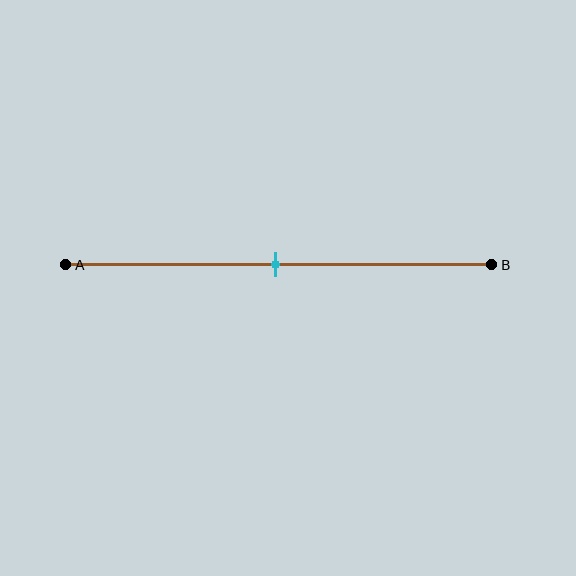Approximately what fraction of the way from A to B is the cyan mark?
The cyan mark is approximately 50% of the way from A to B.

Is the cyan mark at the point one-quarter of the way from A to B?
No, the mark is at about 50% from A, not at the 25% one-quarter point.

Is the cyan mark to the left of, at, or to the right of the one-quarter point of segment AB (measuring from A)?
The cyan mark is to the right of the one-quarter point of segment AB.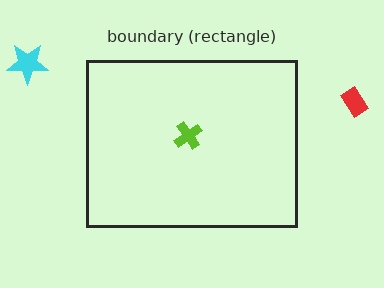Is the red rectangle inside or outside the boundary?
Outside.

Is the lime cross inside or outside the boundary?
Inside.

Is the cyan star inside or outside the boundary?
Outside.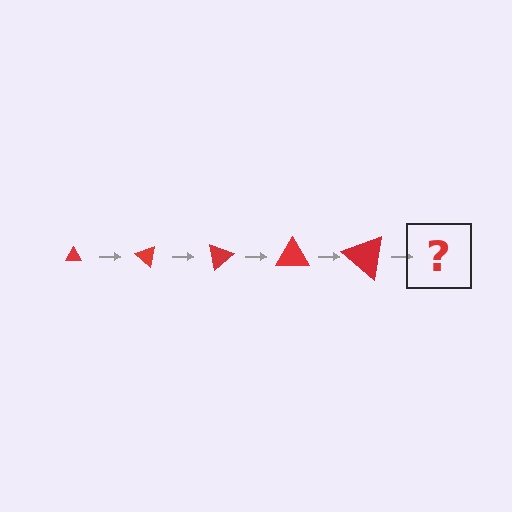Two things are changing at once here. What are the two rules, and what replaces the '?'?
The two rules are that the triangle grows larger each step and it rotates 40 degrees each step. The '?' should be a triangle, larger than the previous one and rotated 200 degrees from the start.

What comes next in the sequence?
The next element should be a triangle, larger than the previous one and rotated 200 degrees from the start.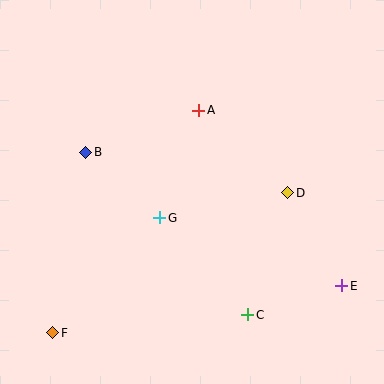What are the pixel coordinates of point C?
Point C is at (248, 315).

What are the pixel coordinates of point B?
Point B is at (86, 152).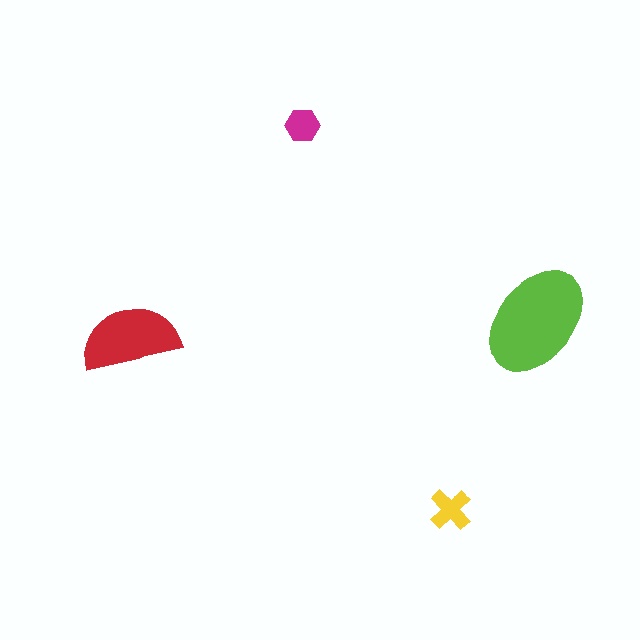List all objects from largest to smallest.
The lime ellipse, the red semicircle, the yellow cross, the magenta hexagon.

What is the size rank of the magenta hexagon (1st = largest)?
4th.